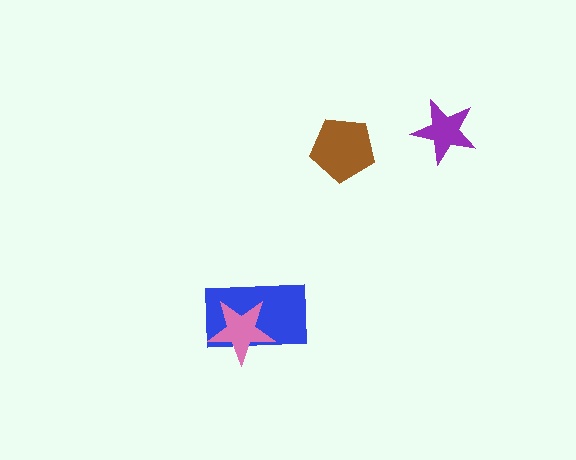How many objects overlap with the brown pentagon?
0 objects overlap with the brown pentagon.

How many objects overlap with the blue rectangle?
1 object overlaps with the blue rectangle.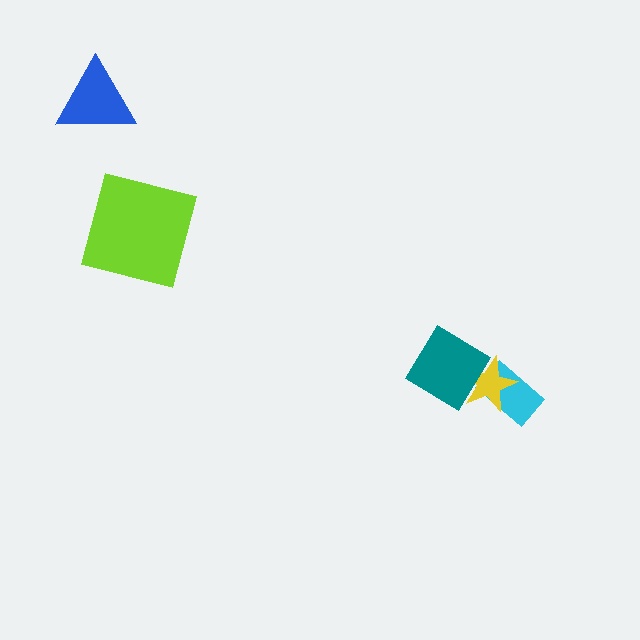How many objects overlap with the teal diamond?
1 object overlaps with the teal diamond.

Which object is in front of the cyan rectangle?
The yellow star is in front of the cyan rectangle.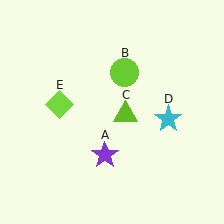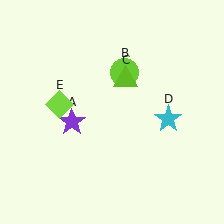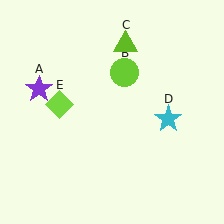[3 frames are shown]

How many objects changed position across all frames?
2 objects changed position: purple star (object A), lime triangle (object C).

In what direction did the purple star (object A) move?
The purple star (object A) moved up and to the left.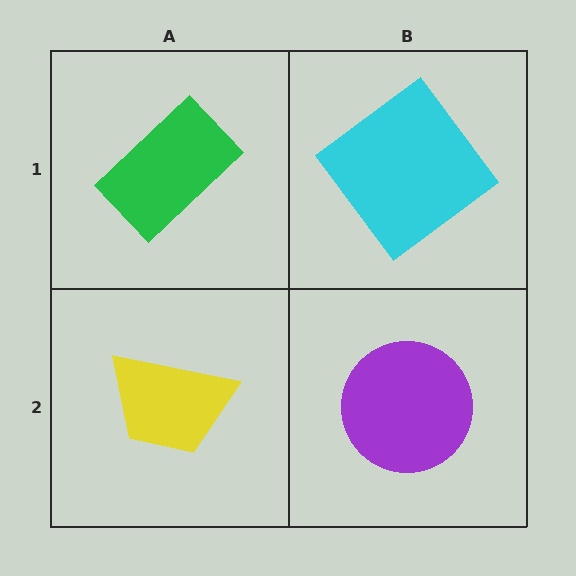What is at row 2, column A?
A yellow trapezoid.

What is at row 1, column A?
A green rectangle.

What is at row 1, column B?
A cyan diamond.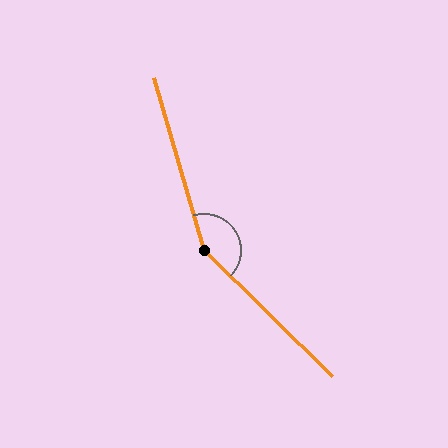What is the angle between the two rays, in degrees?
Approximately 150 degrees.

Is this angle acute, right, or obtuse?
It is obtuse.